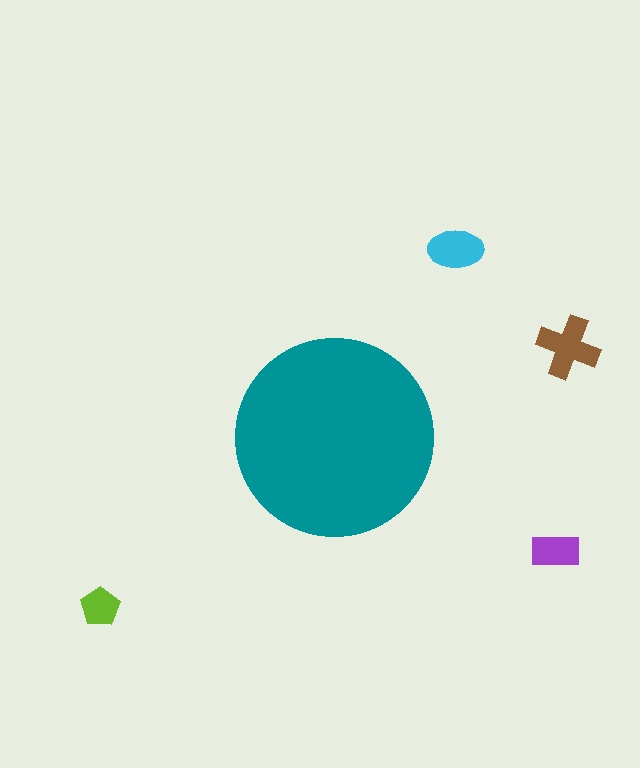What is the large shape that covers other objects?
A teal circle.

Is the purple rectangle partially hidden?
No, the purple rectangle is fully visible.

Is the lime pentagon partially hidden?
No, the lime pentagon is fully visible.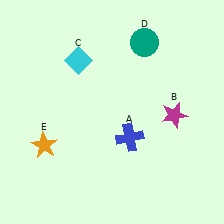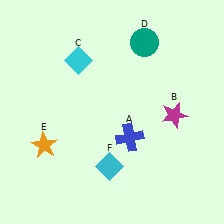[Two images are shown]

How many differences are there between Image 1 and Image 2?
There is 1 difference between the two images.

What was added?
A cyan diamond (F) was added in Image 2.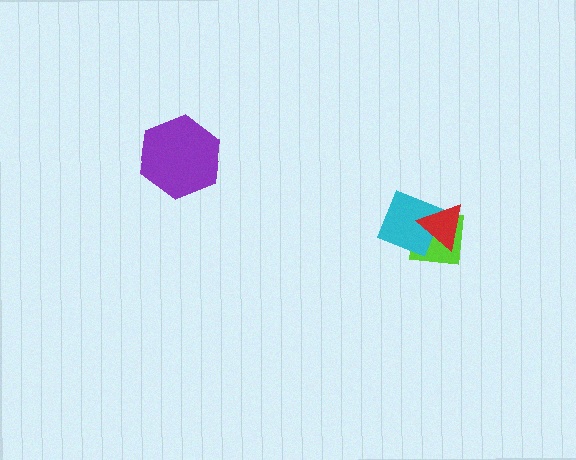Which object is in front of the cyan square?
The red triangle is in front of the cyan square.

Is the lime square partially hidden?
Yes, it is partially covered by another shape.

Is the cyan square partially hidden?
Yes, it is partially covered by another shape.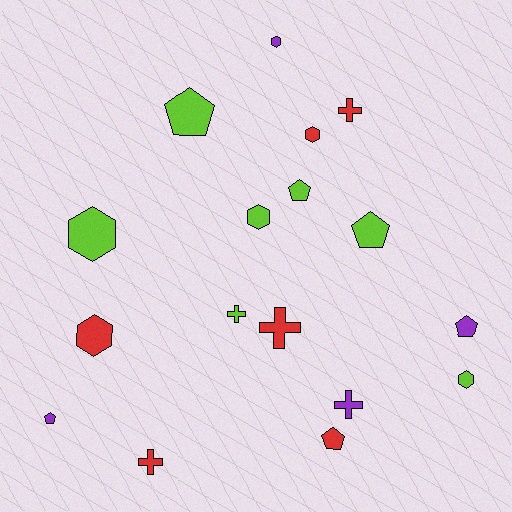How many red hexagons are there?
There are 2 red hexagons.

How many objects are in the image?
There are 17 objects.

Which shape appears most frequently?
Pentagon, with 6 objects.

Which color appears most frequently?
Lime, with 7 objects.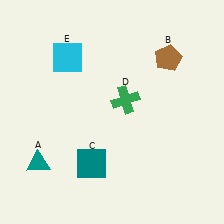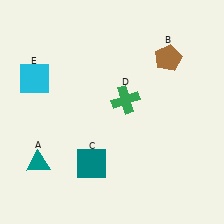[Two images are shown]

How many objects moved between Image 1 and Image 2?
1 object moved between the two images.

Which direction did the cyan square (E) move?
The cyan square (E) moved left.